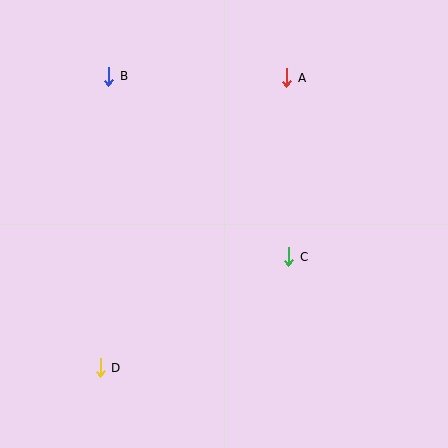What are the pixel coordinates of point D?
Point D is at (100, 368).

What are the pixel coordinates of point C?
Point C is at (289, 257).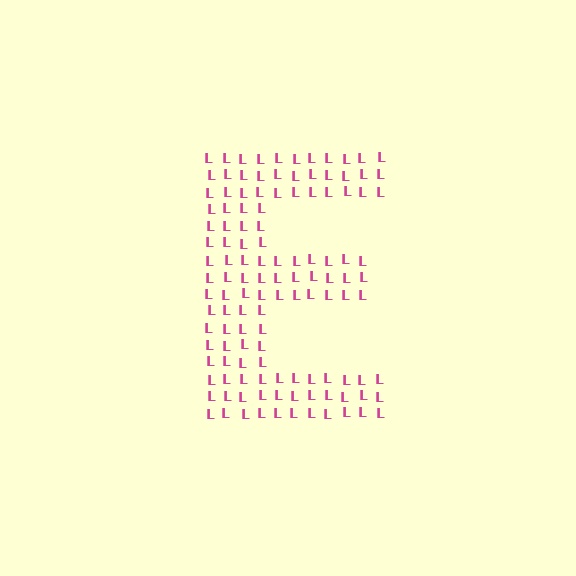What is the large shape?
The large shape is the letter E.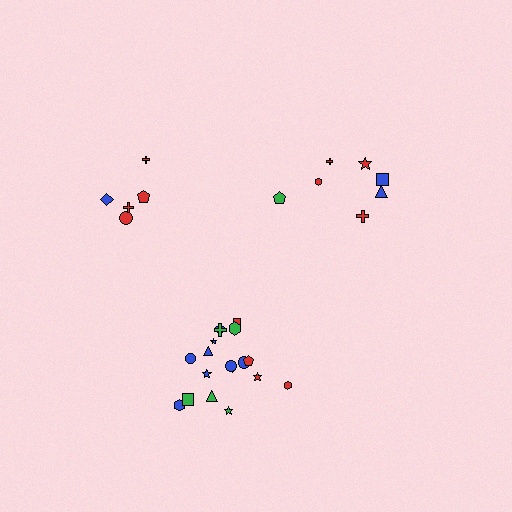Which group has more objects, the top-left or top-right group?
The top-right group.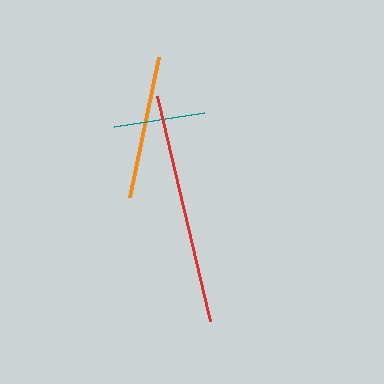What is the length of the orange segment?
The orange segment is approximately 142 pixels long.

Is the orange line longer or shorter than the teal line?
The orange line is longer than the teal line.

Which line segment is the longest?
The red line is the longest at approximately 231 pixels.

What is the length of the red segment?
The red segment is approximately 231 pixels long.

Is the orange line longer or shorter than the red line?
The red line is longer than the orange line.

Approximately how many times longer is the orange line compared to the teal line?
The orange line is approximately 1.6 times the length of the teal line.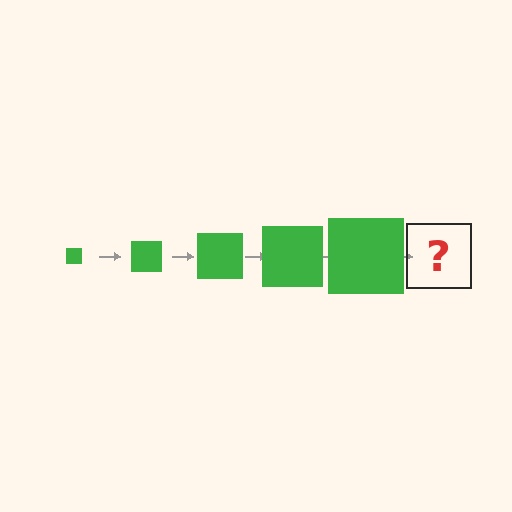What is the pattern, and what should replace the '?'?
The pattern is that the square gets progressively larger each step. The '?' should be a green square, larger than the previous one.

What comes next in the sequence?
The next element should be a green square, larger than the previous one.